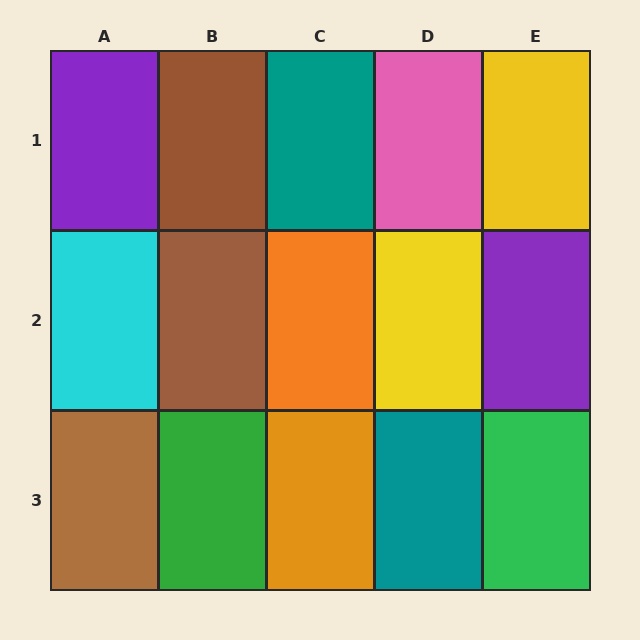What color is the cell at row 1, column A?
Purple.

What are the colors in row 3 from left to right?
Brown, green, orange, teal, green.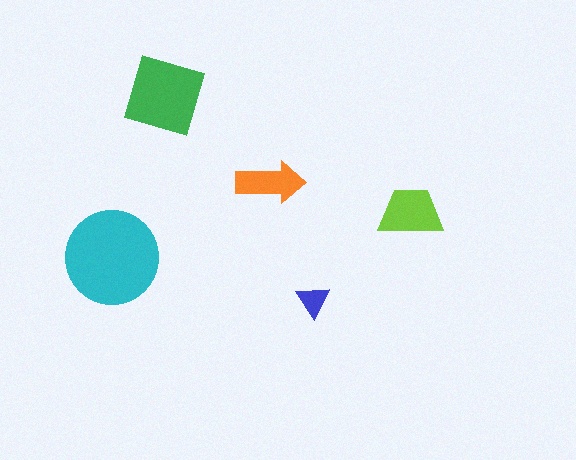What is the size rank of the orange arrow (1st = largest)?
4th.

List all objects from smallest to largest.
The blue triangle, the orange arrow, the lime trapezoid, the green diamond, the cyan circle.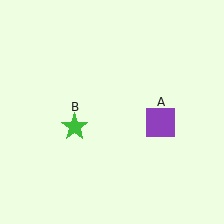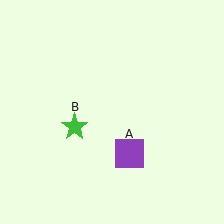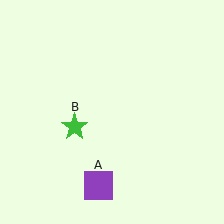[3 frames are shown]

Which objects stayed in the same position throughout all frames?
Green star (object B) remained stationary.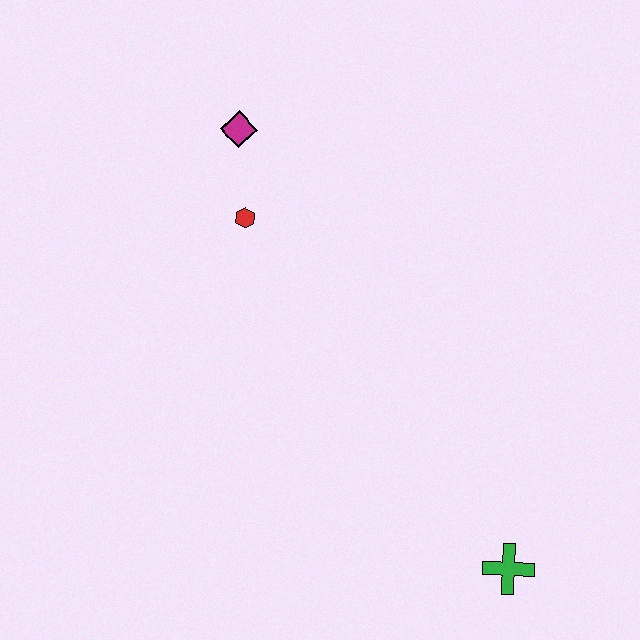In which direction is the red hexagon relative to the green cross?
The red hexagon is above the green cross.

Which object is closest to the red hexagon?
The magenta diamond is closest to the red hexagon.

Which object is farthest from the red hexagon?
The green cross is farthest from the red hexagon.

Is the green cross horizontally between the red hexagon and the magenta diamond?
No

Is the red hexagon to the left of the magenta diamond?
No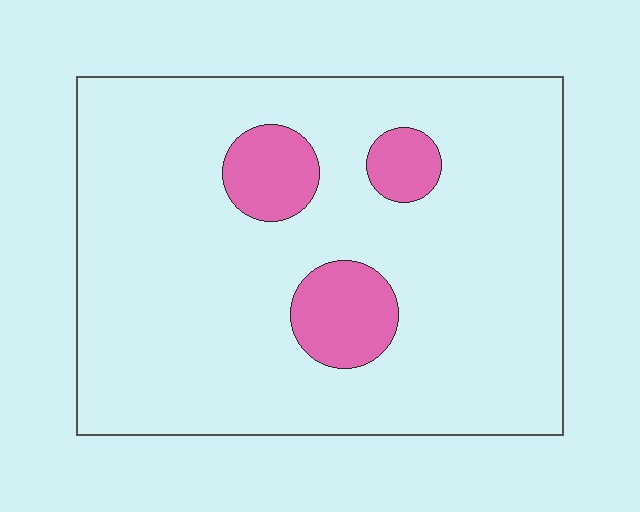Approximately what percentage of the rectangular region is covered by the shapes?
Approximately 10%.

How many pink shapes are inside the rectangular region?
3.